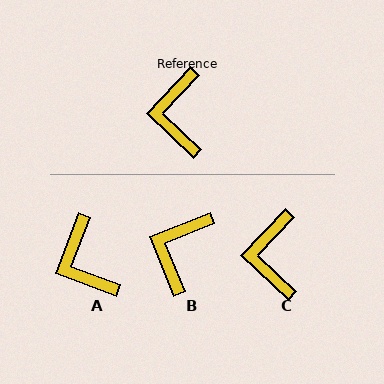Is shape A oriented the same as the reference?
No, it is off by about 22 degrees.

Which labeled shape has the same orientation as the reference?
C.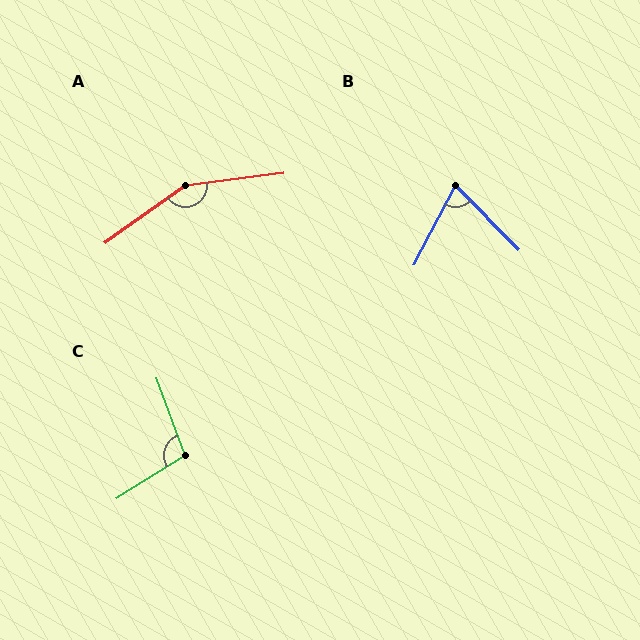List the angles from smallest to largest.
B (72°), C (101°), A (152°).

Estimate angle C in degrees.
Approximately 101 degrees.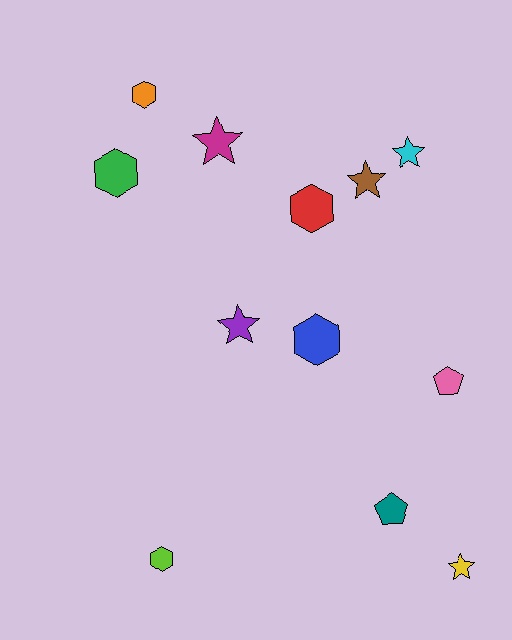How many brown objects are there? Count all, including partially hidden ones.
There is 1 brown object.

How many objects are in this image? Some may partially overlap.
There are 12 objects.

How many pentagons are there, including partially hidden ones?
There are 2 pentagons.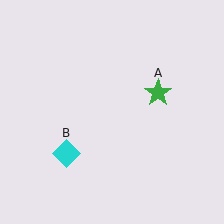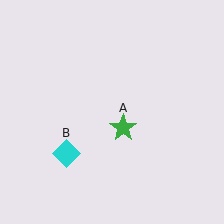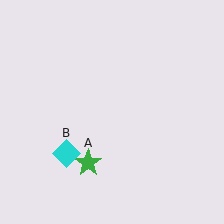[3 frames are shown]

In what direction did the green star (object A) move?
The green star (object A) moved down and to the left.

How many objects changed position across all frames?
1 object changed position: green star (object A).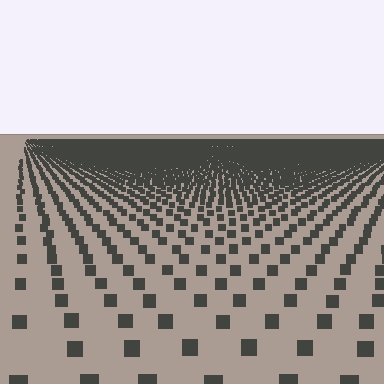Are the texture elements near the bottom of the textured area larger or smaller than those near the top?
Larger. Near the bottom, elements are closer to the viewer and appear at a bigger on-screen size.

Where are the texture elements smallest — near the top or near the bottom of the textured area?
Near the top.